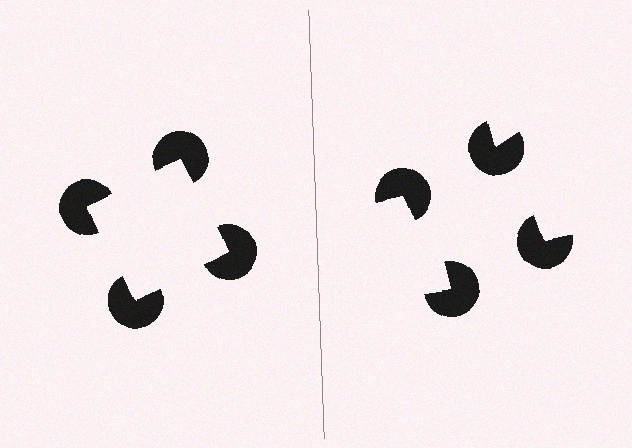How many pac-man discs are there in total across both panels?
8 — 4 on each side.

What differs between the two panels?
The pac-man discs are positioned identically on both sides; only the wedge orientations differ. On the left they align to a square; on the right they are misaligned.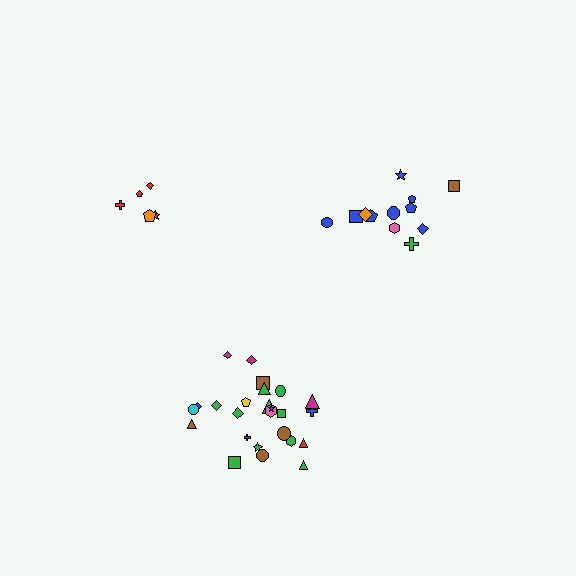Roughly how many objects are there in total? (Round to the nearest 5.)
Roughly 40 objects in total.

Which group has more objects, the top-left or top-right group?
The top-right group.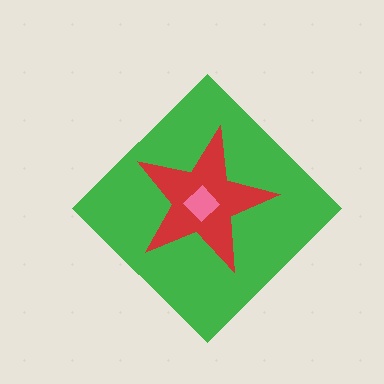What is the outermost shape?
The green diamond.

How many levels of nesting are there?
3.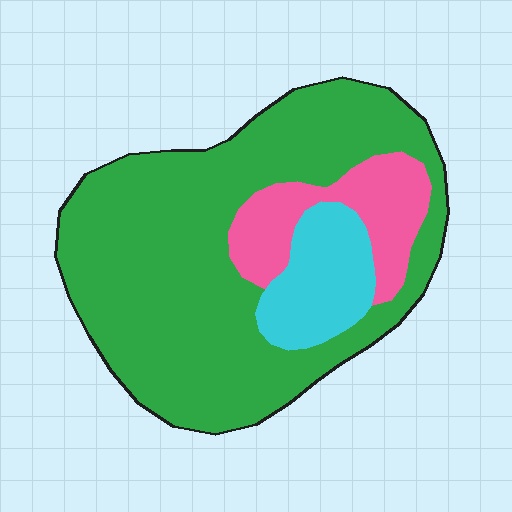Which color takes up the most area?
Green, at roughly 70%.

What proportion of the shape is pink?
Pink takes up less than a sixth of the shape.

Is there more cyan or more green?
Green.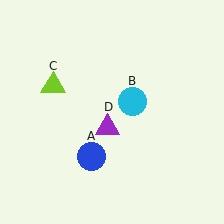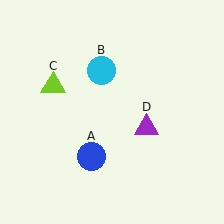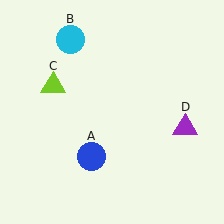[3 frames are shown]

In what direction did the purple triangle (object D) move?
The purple triangle (object D) moved right.